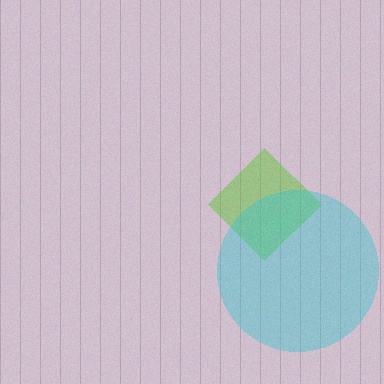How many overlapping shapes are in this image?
There are 2 overlapping shapes in the image.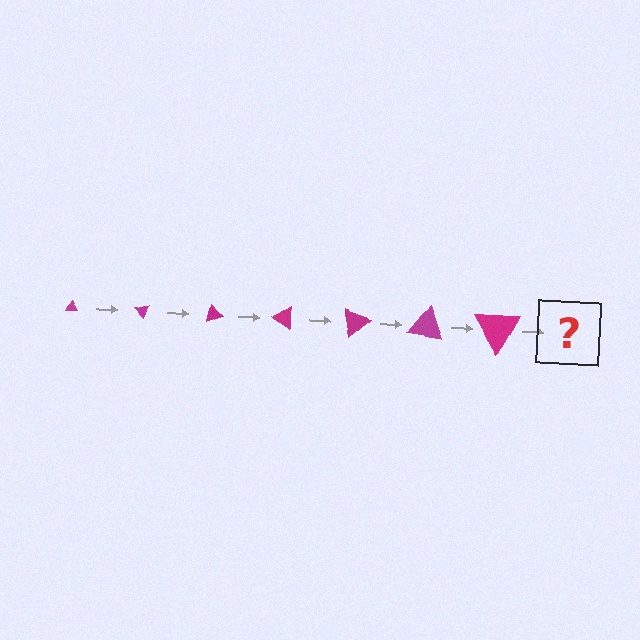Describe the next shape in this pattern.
It should be a triangle, larger than the previous one and rotated 350 degrees from the start.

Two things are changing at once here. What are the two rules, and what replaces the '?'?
The two rules are that the triangle grows larger each step and it rotates 50 degrees each step. The '?' should be a triangle, larger than the previous one and rotated 350 degrees from the start.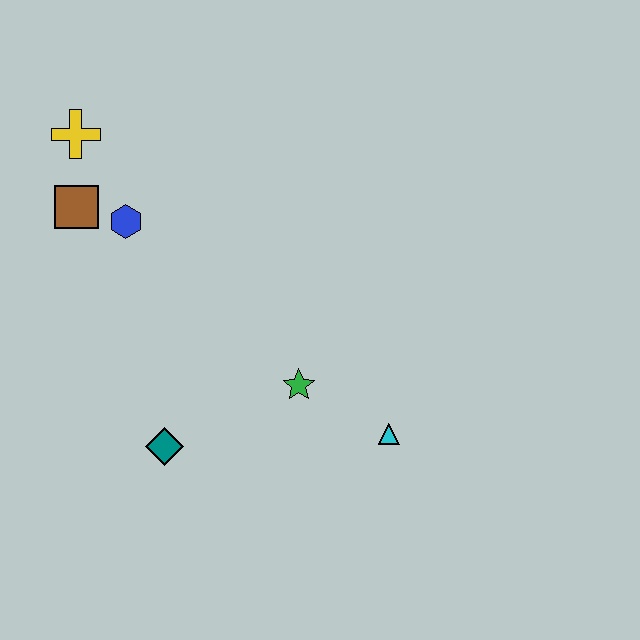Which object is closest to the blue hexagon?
The brown square is closest to the blue hexagon.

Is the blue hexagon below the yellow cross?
Yes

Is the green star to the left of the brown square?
No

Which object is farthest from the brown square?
The cyan triangle is farthest from the brown square.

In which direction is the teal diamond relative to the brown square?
The teal diamond is below the brown square.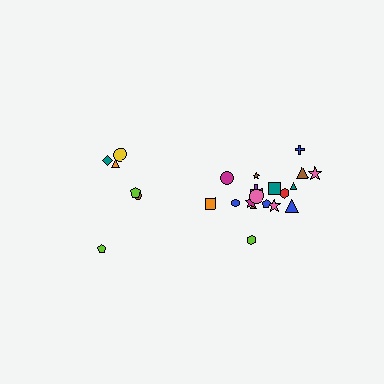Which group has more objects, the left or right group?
The right group.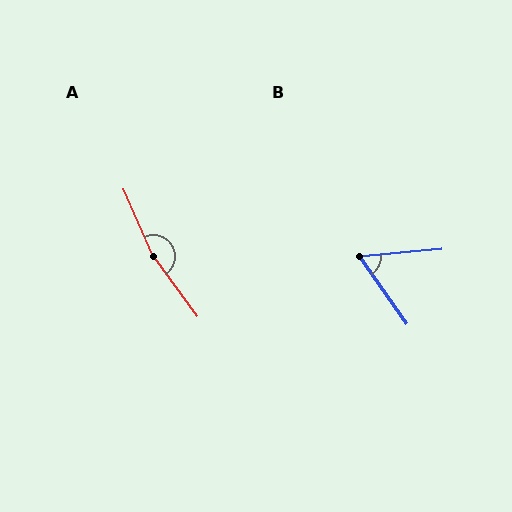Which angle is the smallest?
B, at approximately 60 degrees.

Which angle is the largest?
A, at approximately 167 degrees.